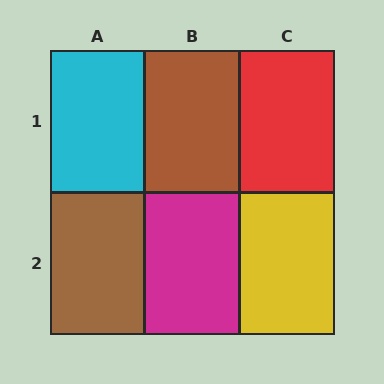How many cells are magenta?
1 cell is magenta.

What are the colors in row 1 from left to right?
Cyan, brown, red.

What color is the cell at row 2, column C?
Yellow.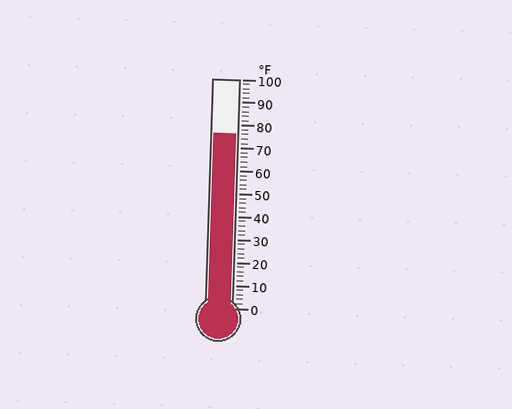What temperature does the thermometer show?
The thermometer shows approximately 76°F.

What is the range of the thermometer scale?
The thermometer scale ranges from 0°F to 100°F.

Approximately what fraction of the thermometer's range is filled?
The thermometer is filled to approximately 75% of its range.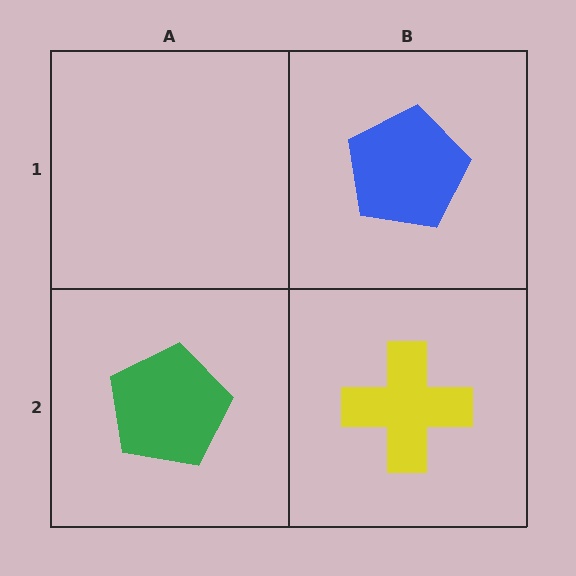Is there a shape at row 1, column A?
No, that cell is empty.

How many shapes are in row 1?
1 shape.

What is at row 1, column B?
A blue pentagon.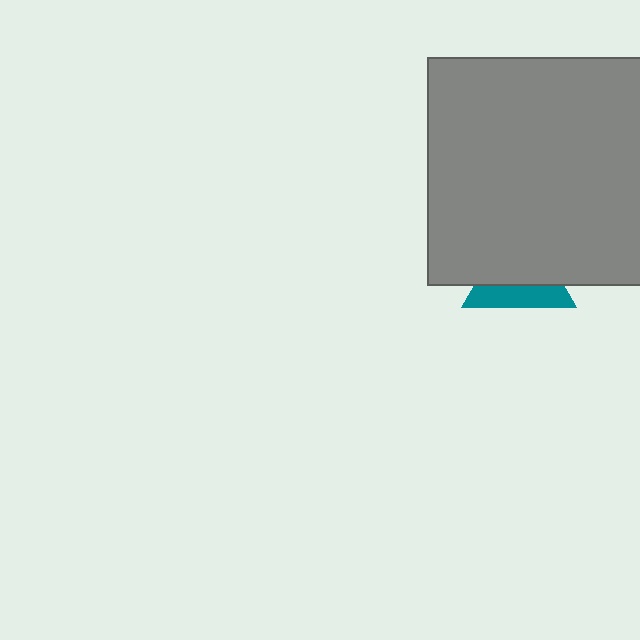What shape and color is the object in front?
The object in front is a gray rectangle.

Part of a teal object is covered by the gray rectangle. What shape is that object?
It is a triangle.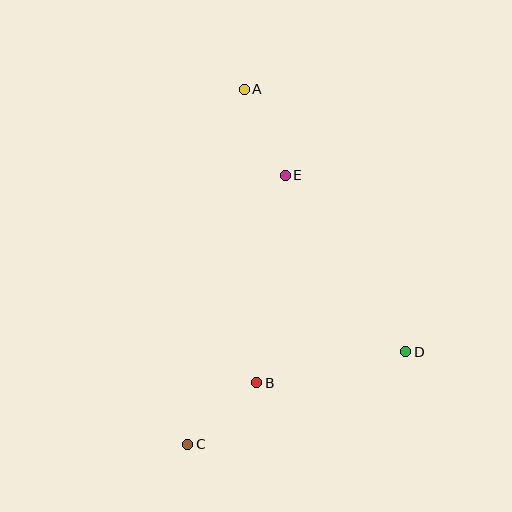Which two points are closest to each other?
Points B and C are closest to each other.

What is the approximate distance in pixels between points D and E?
The distance between D and E is approximately 214 pixels.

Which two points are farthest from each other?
Points A and C are farthest from each other.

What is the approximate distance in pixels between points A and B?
The distance between A and B is approximately 293 pixels.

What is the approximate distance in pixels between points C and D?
The distance between C and D is approximately 237 pixels.